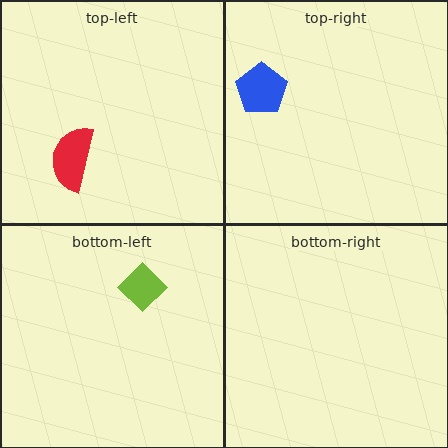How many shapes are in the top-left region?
1.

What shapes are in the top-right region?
The blue pentagon.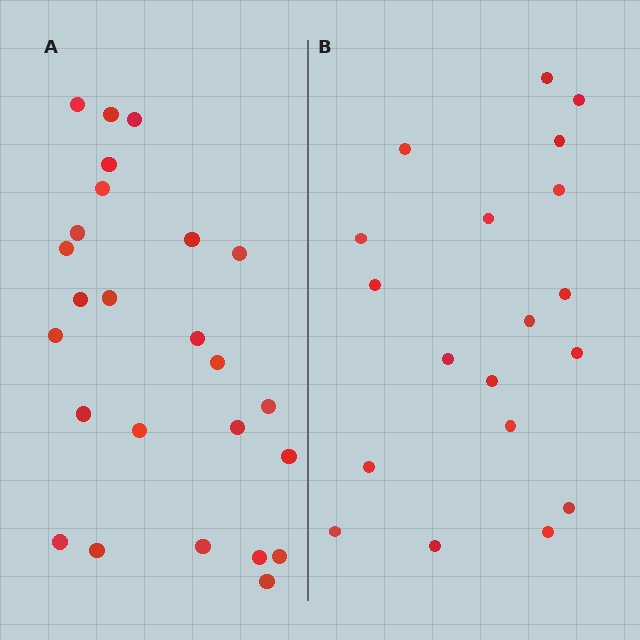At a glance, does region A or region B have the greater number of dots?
Region A (the left region) has more dots.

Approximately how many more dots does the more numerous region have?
Region A has about 6 more dots than region B.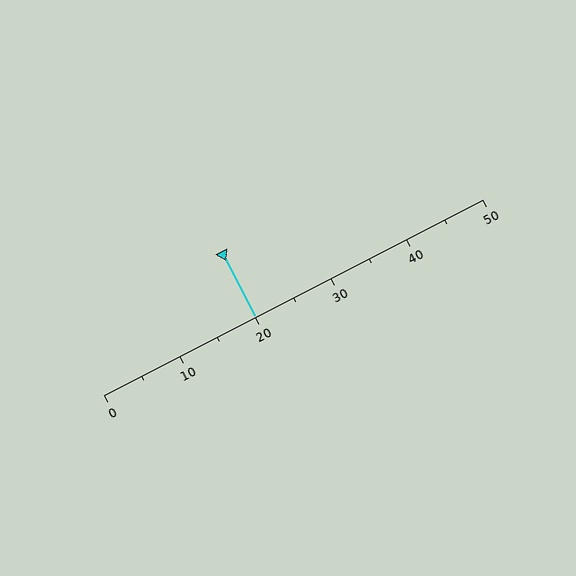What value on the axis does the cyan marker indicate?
The marker indicates approximately 20.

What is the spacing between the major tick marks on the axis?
The major ticks are spaced 10 apart.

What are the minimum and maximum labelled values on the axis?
The axis runs from 0 to 50.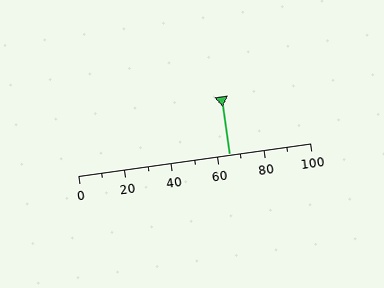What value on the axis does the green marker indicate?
The marker indicates approximately 65.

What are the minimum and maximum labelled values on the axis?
The axis runs from 0 to 100.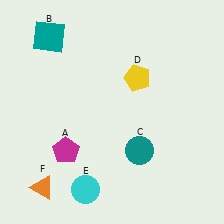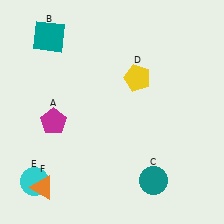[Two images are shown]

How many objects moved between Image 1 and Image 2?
3 objects moved between the two images.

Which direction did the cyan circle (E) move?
The cyan circle (E) moved left.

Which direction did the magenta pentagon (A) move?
The magenta pentagon (A) moved up.